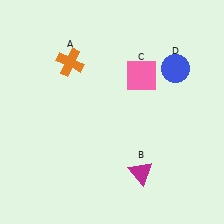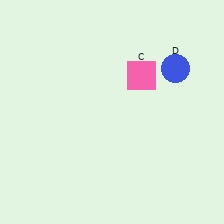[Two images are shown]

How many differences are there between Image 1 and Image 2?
There are 2 differences between the two images.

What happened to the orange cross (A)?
The orange cross (A) was removed in Image 2. It was in the top-left area of Image 1.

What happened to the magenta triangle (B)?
The magenta triangle (B) was removed in Image 2. It was in the bottom-right area of Image 1.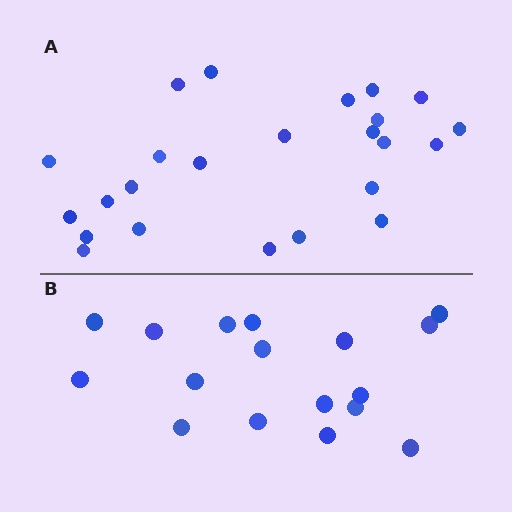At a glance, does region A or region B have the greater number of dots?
Region A (the top region) has more dots.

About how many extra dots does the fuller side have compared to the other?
Region A has roughly 8 or so more dots than region B.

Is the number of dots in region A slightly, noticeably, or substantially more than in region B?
Region A has noticeably more, but not dramatically so. The ratio is roughly 1.4 to 1.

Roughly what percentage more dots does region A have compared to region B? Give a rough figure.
About 40% more.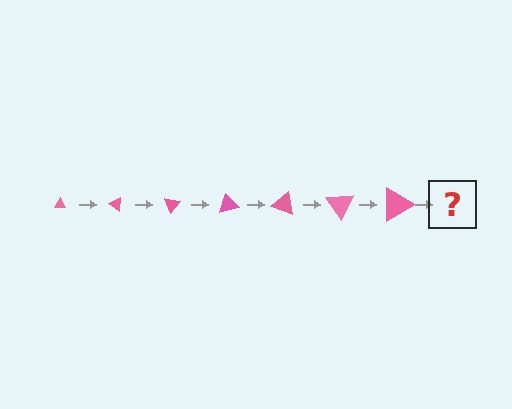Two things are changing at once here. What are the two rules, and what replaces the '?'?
The two rules are that the triangle grows larger each step and it rotates 35 degrees each step. The '?' should be a triangle, larger than the previous one and rotated 245 degrees from the start.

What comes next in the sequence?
The next element should be a triangle, larger than the previous one and rotated 245 degrees from the start.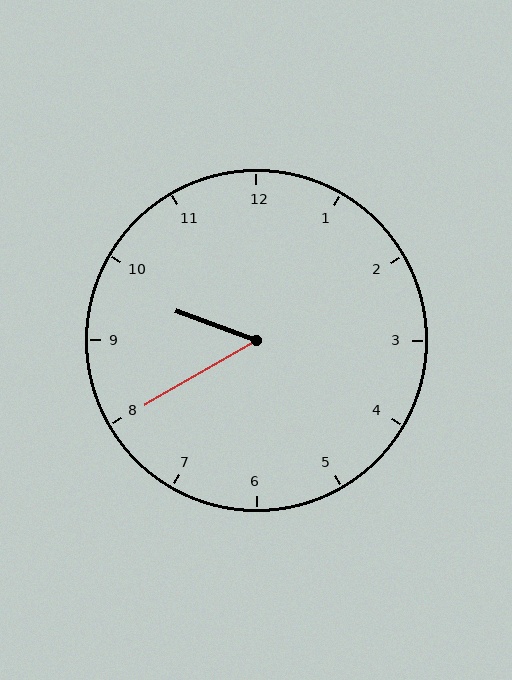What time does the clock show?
9:40.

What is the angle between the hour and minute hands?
Approximately 50 degrees.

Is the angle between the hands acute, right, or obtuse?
It is acute.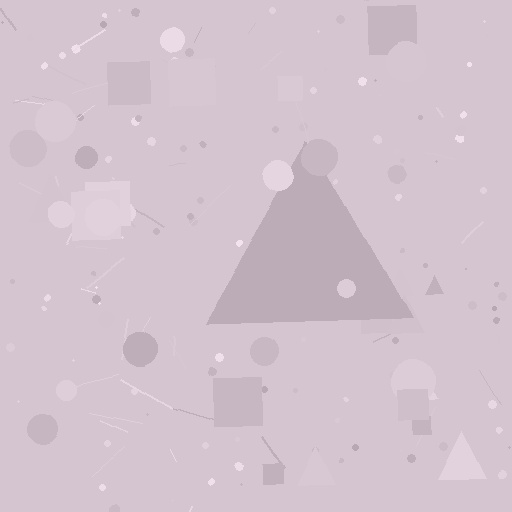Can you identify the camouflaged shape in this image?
The camouflaged shape is a triangle.